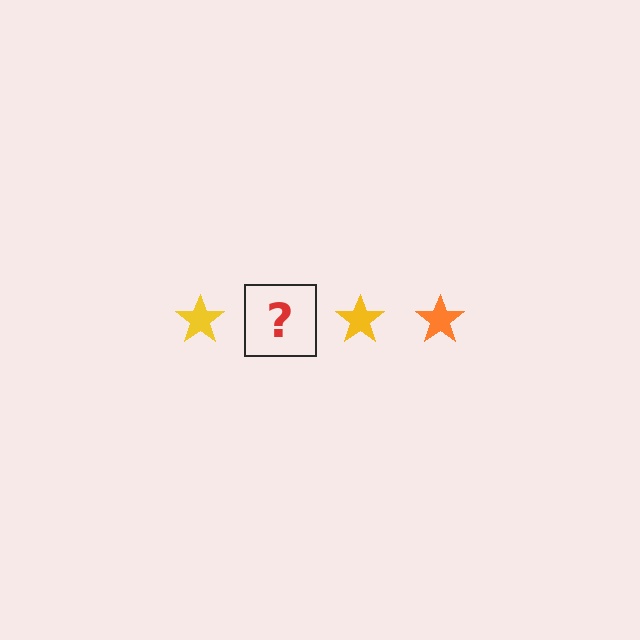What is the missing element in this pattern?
The missing element is an orange star.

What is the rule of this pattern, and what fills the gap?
The rule is that the pattern cycles through yellow, orange stars. The gap should be filled with an orange star.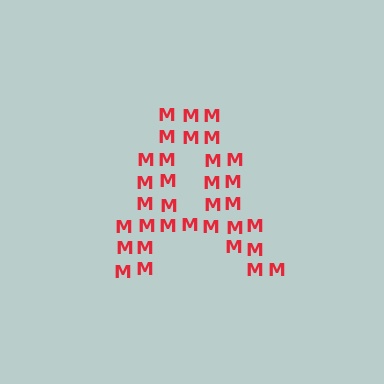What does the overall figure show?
The overall figure shows the letter A.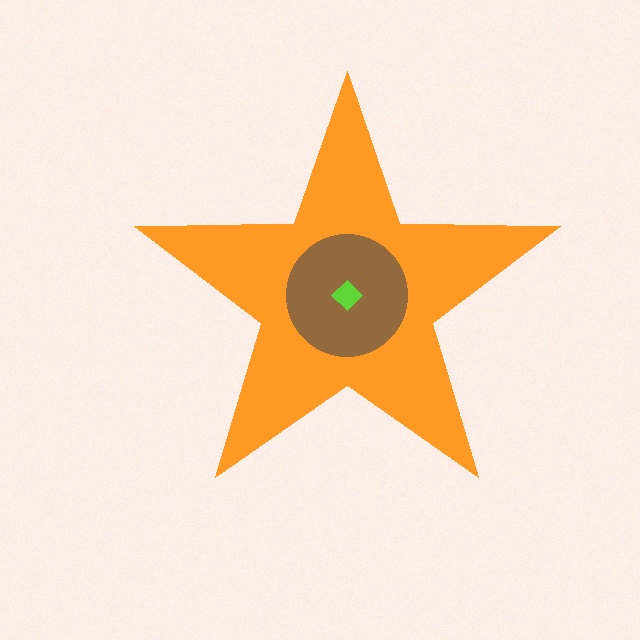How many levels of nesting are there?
3.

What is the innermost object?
The lime diamond.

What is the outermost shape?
The orange star.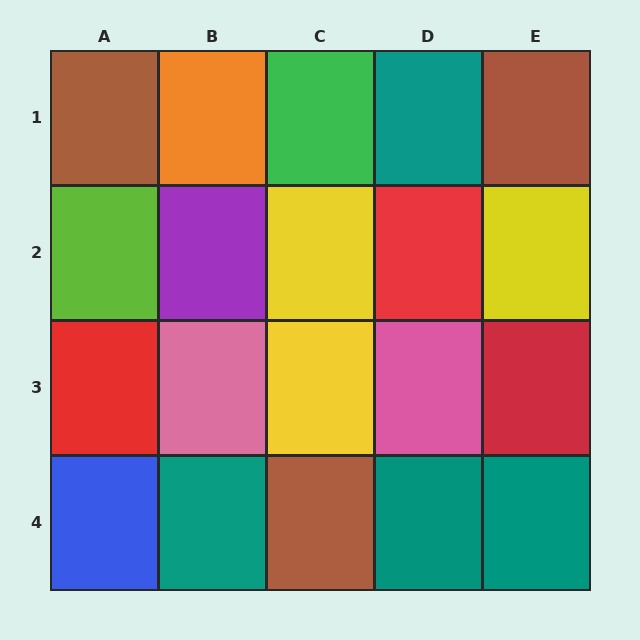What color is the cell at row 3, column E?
Red.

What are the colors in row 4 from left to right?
Blue, teal, brown, teal, teal.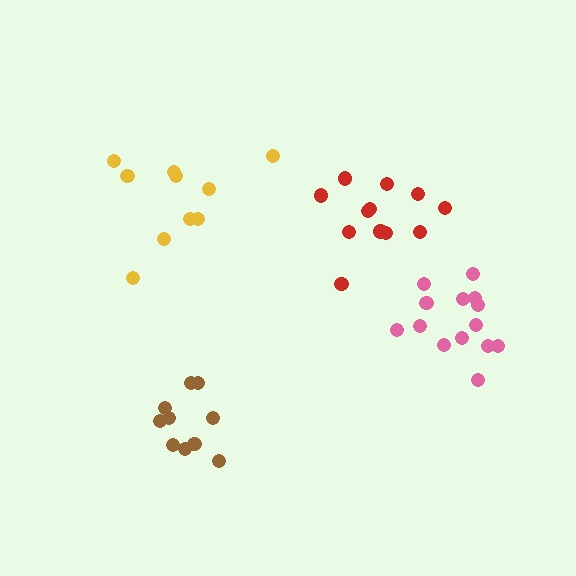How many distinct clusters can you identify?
There are 4 distinct clusters.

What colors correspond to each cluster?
The clusters are colored: yellow, pink, red, brown.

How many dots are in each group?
Group 1: 10 dots, Group 2: 14 dots, Group 3: 12 dots, Group 4: 10 dots (46 total).